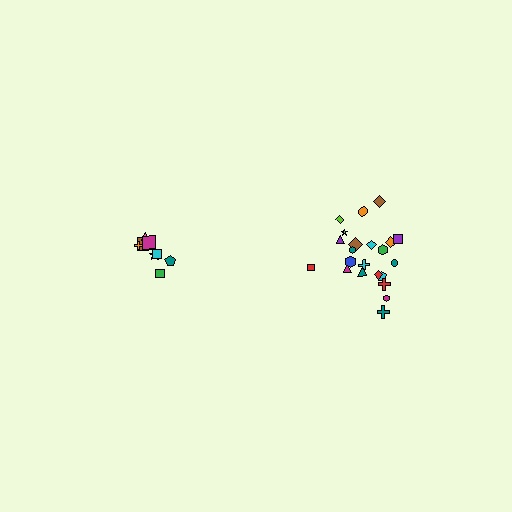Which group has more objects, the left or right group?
The right group.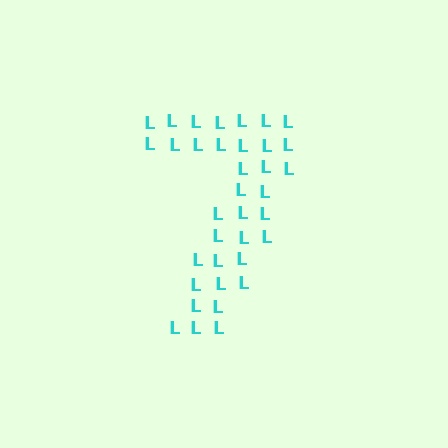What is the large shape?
The large shape is the digit 7.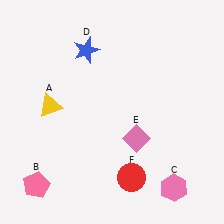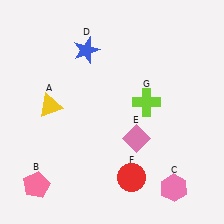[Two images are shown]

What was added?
A lime cross (G) was added in Image 2.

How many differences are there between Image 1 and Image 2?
There is 1 difference between the two images.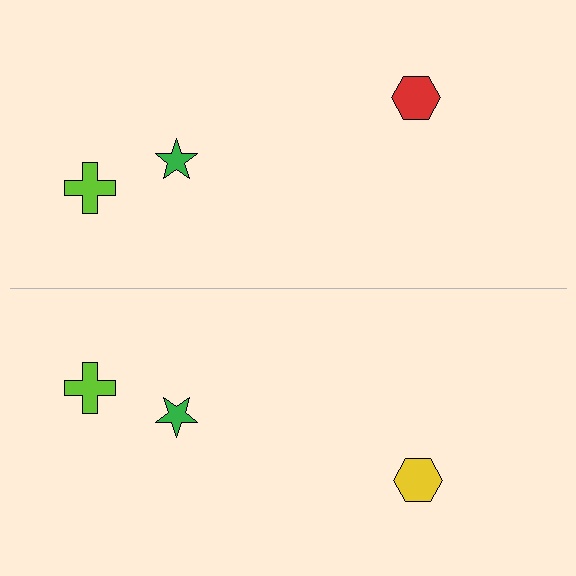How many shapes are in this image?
There are 6 shapes in this image.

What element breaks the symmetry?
The yellow hexagon on the bottom side breaks the symmetry — its mirror counterpart is red.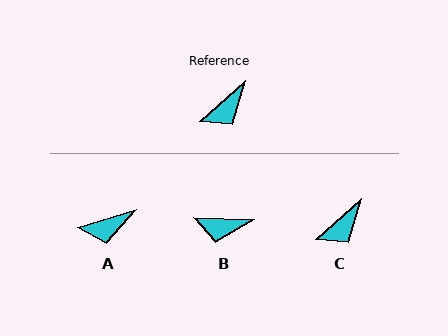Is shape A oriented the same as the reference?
No, it is off by about 25 degrees.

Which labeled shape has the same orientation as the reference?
C.